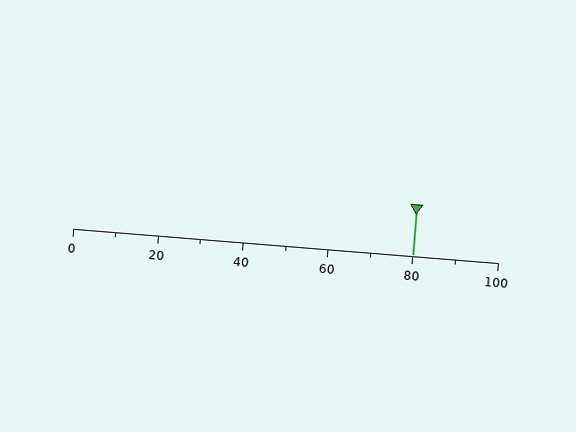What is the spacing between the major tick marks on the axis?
The major ticks are spaced 20 apart.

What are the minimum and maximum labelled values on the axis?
The axis runs from 0 to 100.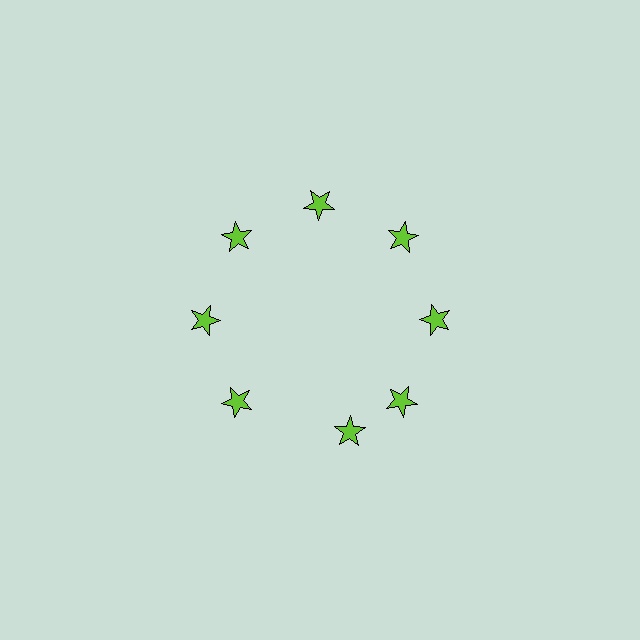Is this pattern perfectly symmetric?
No. The 8 lime stars are arranged in a ring, but one element near the 6 o'clock position is rotated out of alignment along the ring, breaking the 8-fold rotational symmetry.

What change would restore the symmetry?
The symmetry would be restored by rotating it back into even spacing with its neighbors so that all 8 stars sit at equal angles and equal distance from the center.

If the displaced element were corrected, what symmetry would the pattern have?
It would have 8-fold rotational symmetry — the pattern would map onto itself every 45 degrees.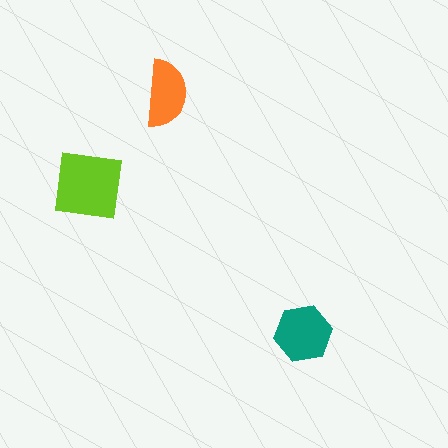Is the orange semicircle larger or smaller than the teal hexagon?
Smaller.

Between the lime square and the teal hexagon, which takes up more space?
The lime square.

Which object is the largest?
The lime square.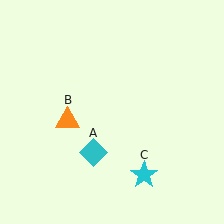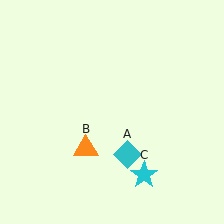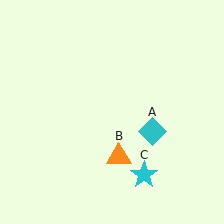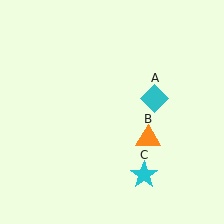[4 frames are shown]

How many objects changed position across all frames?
2 objects changed position: cyan diamond (object A), orange triangle (object B).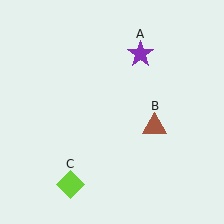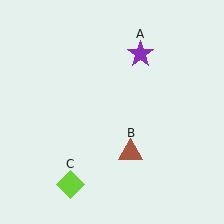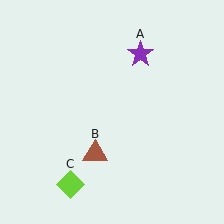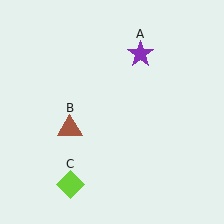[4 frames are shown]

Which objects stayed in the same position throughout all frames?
Purple star (object A) and lime diamond (object C) remained stationary.